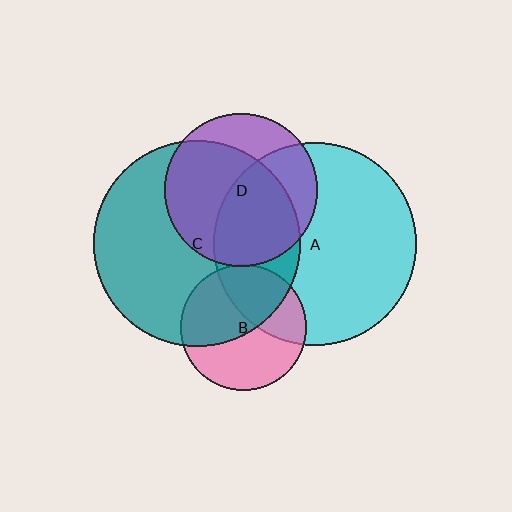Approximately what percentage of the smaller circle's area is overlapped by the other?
Approximately 50%.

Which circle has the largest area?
Circle C (teal).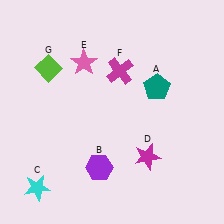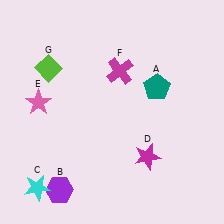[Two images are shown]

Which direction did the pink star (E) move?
The pink star (E) moved left.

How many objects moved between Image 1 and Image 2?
2 objects moved between the two images.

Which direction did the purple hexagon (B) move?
The purple hexagon (B) moved left.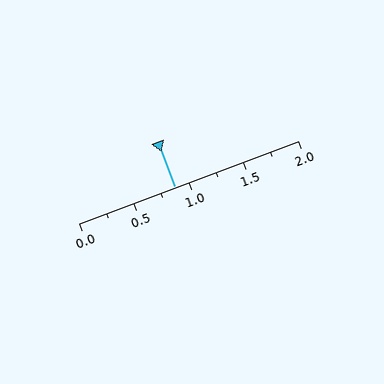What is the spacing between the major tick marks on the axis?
The major ticks are spaced 0.5 apart.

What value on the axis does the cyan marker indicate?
The marker indicates approximately 0.88.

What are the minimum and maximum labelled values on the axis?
The axis runs from 0.0 to 2.0.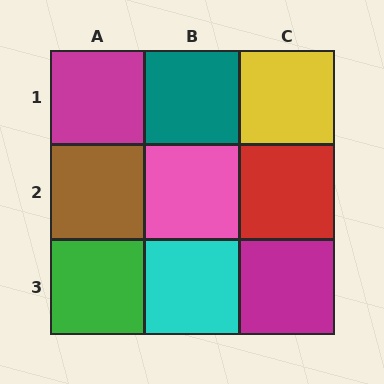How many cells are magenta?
2 cells are magenta.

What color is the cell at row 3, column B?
Cyan.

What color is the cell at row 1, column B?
Teal.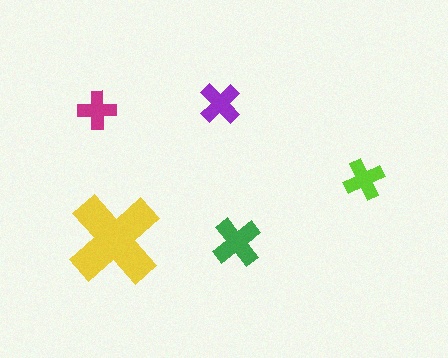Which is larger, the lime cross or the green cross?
The green one.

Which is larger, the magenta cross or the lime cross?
The lime one.